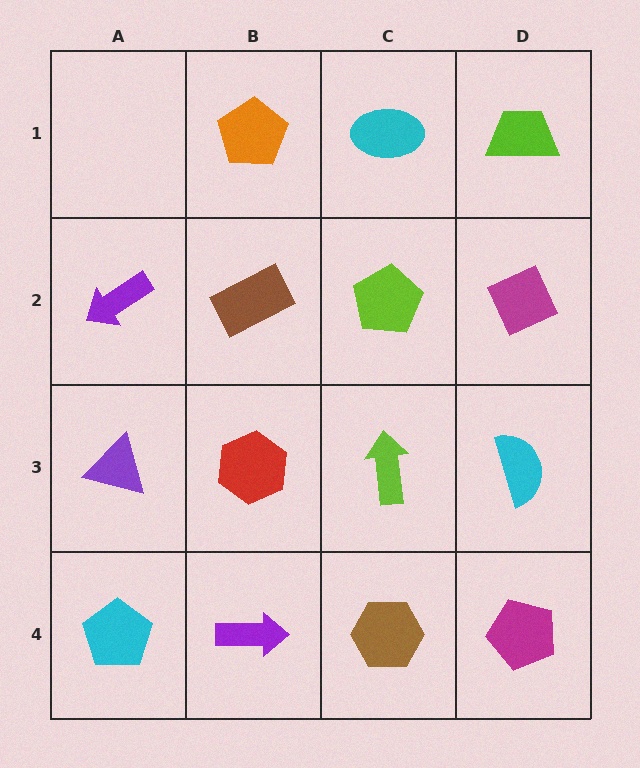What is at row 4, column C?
A brown hexagon.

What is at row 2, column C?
A lime pentagon.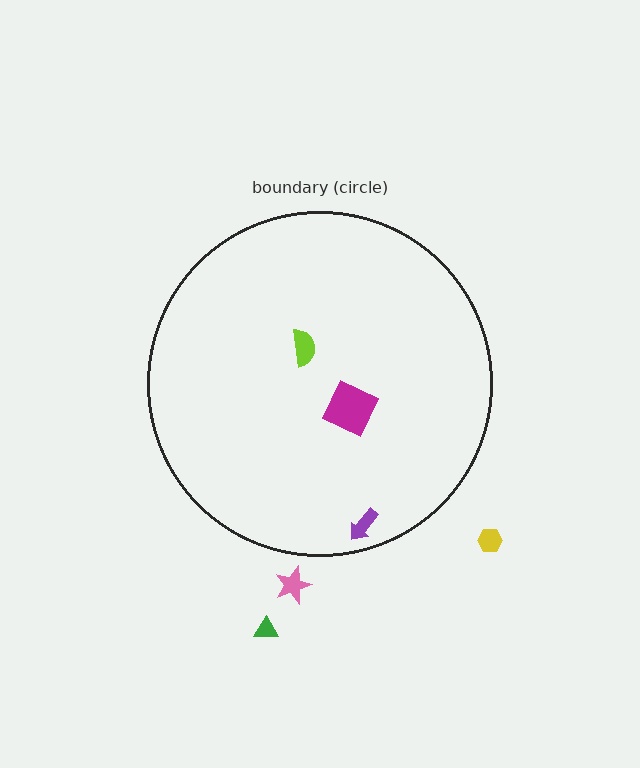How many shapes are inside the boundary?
3 inside, 3 outside.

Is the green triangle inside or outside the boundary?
Outside.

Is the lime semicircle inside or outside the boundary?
Inside.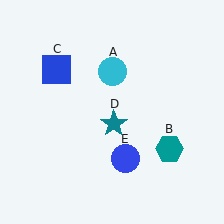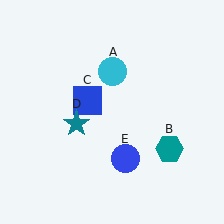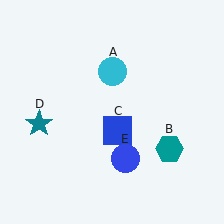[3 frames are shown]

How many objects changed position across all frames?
2 objects changed position: blue square (object C), teal star (object D).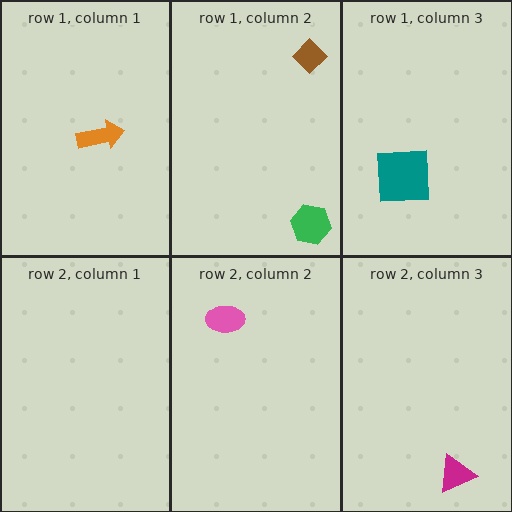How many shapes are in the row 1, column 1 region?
1.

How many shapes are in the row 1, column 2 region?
2.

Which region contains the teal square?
The row 1, column 3 region.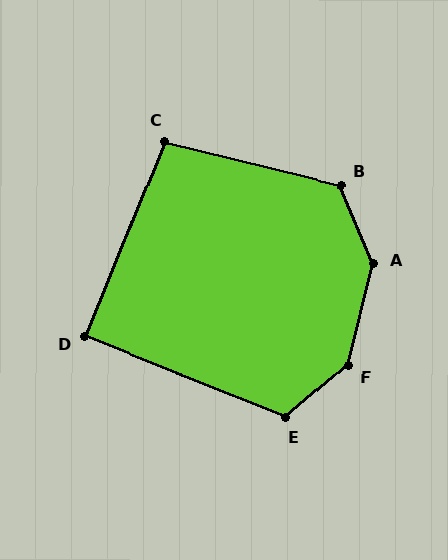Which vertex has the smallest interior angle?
D, at approximately 90 degrees.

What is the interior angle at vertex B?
Approximately 126 degrees (obtuse).